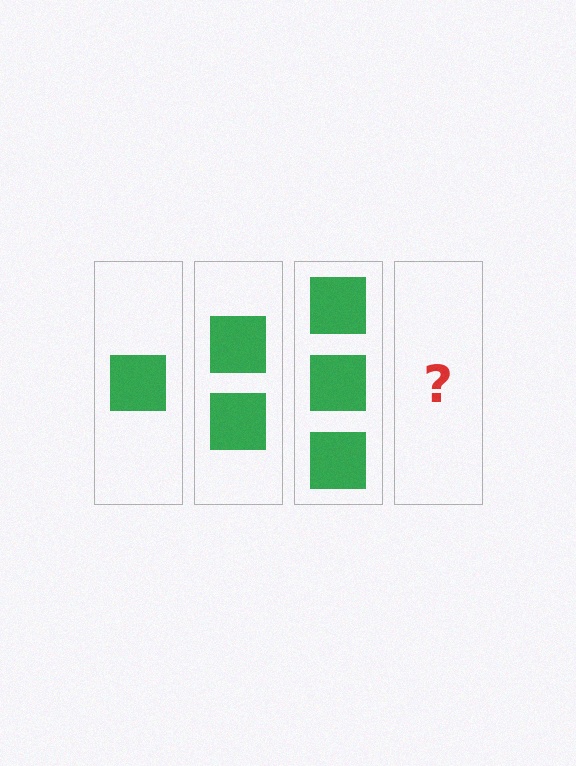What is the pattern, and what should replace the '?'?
The pattern is that each step adds one more square. The '?' should be 4 squares.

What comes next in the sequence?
The next element should be 4 squares.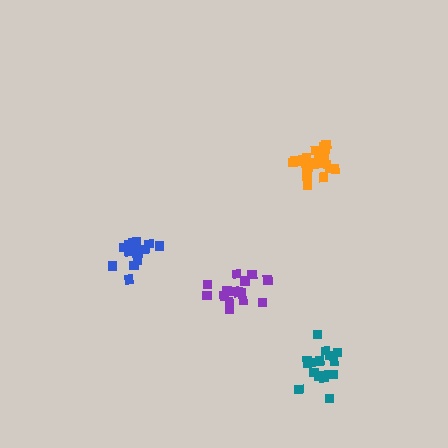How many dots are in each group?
Group 1: 17 dots, Group 2: 21 dots, Group 3: 16 dots, Group 4: 17 dots (71 total).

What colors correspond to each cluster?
The clusters are colored: teal, orange, purple, blue.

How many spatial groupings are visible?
There are 4 spatial groupings.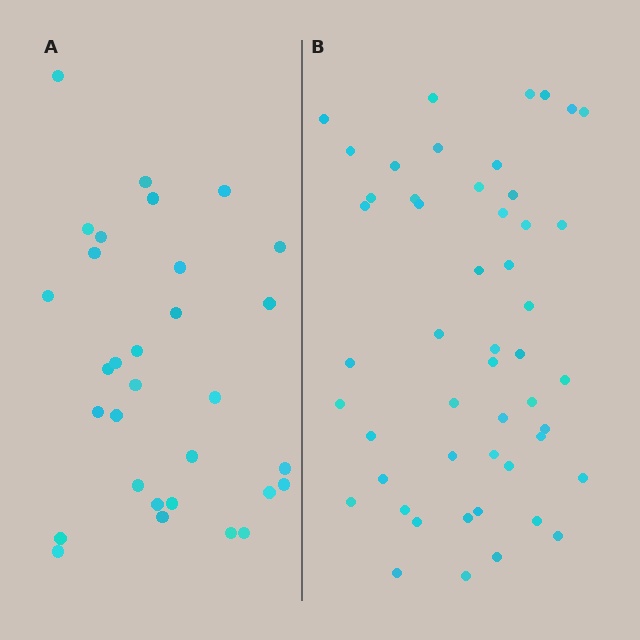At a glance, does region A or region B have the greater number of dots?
Region B (the right region) has more dots.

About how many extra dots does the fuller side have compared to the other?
Region B has approximately 20 more dots than region A.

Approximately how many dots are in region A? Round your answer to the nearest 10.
About 30 dots. (The exact count is 31, which rounds to 30.)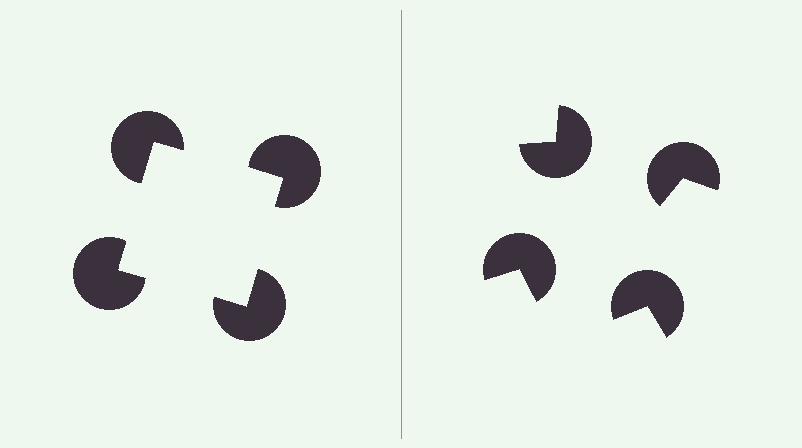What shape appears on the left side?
An illusory square.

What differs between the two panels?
The pac-man discs are positioned identically on both sides; only the wedge orientations differ. On the left they align to a square; on the right they are misaligned.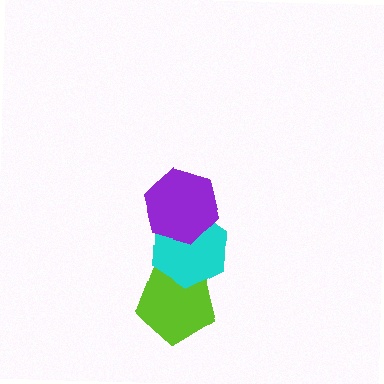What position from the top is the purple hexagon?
The purple hexagon is 1st from the top.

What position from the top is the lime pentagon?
The lime pentagon is 3rd from the top.